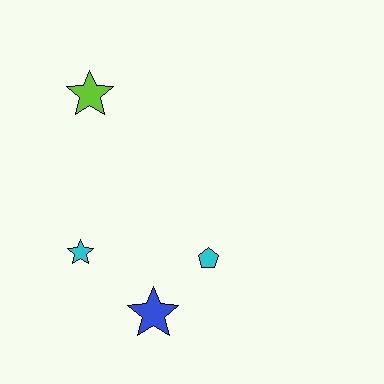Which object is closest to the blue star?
The cyan pentagon is closest to the blue star.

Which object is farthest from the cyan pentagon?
The lime star is farthest from the cyan pentagon.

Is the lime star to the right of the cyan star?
Yes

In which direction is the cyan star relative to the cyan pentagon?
The cyan star is to the left of the cyan pentagon.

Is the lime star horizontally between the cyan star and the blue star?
Yes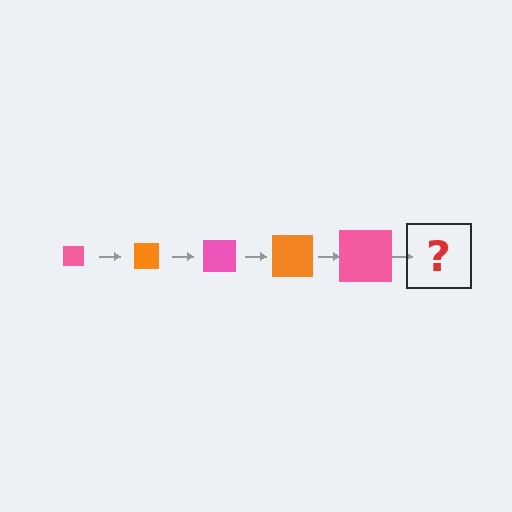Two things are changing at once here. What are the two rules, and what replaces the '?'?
The two rules are that the square grows larger each step and the color cycles through pink and orange. The '?' should be an orange square, larger than the previous one.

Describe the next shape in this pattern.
It should be an orange square, larger than the previous one.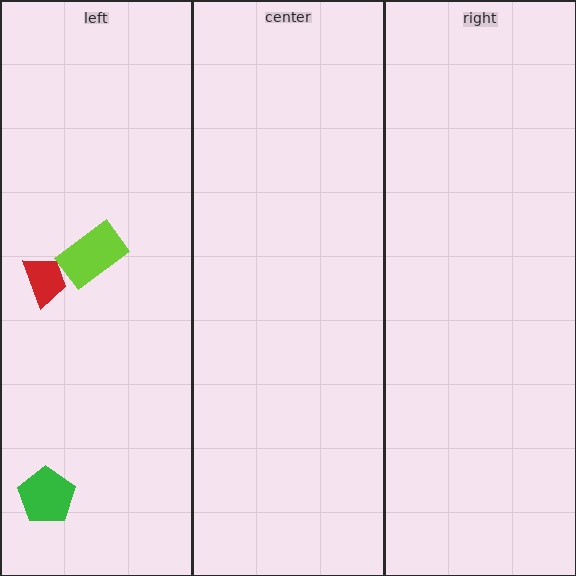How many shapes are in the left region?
3.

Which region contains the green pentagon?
The left region.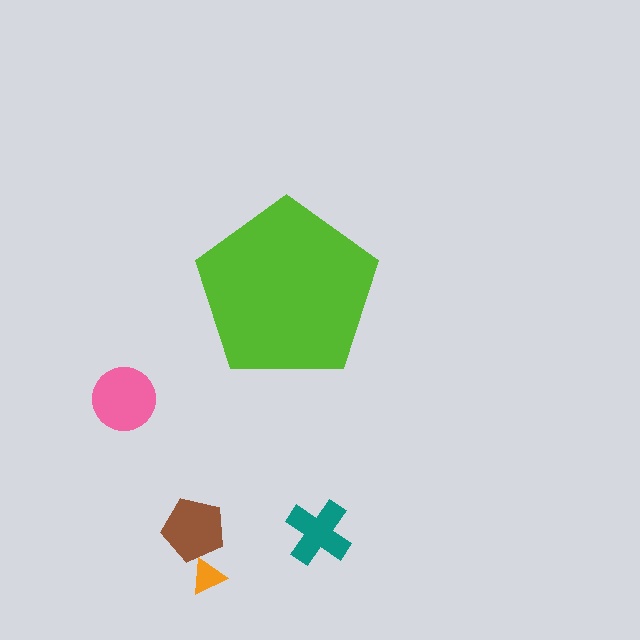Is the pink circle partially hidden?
No, the pink circle is fully visible.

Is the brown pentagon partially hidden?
No, the brown pentagon is fully visible.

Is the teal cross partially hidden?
No, the teal cross is fully visible.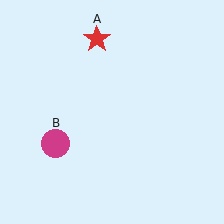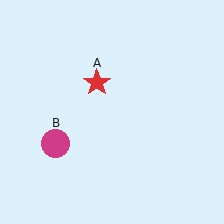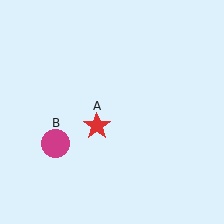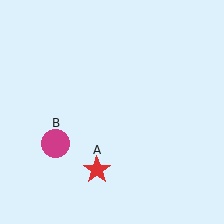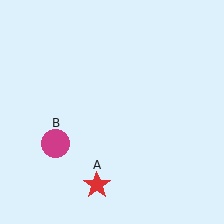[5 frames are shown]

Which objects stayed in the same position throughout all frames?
Magenta circle (object B) remained stationary.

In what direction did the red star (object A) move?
The red star (object A) moved down.